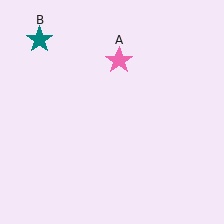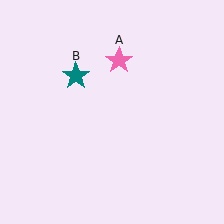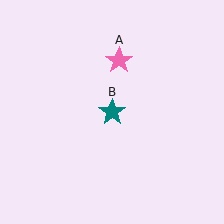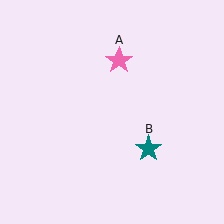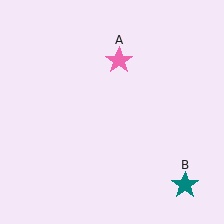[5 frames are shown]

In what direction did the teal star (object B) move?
The teal star (object B) moved down and to the right.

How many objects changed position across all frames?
1 object changed position: teal star (object B).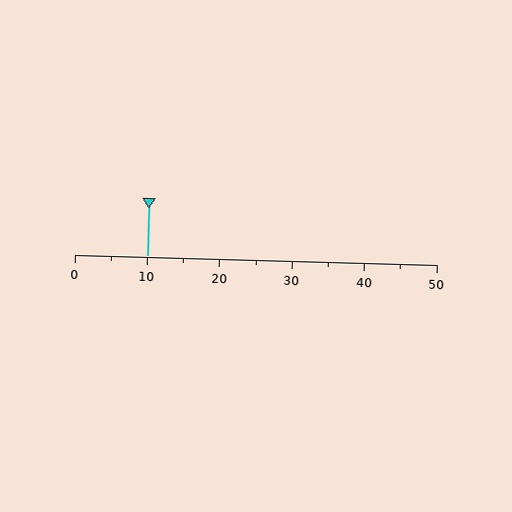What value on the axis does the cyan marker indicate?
The marker indicates approximately 10.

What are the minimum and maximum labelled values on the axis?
The axis runs from 0 to 50.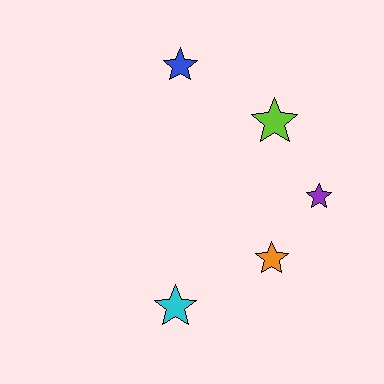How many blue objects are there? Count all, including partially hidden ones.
There is 1 blue object.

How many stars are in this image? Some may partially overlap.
There are 5 stars.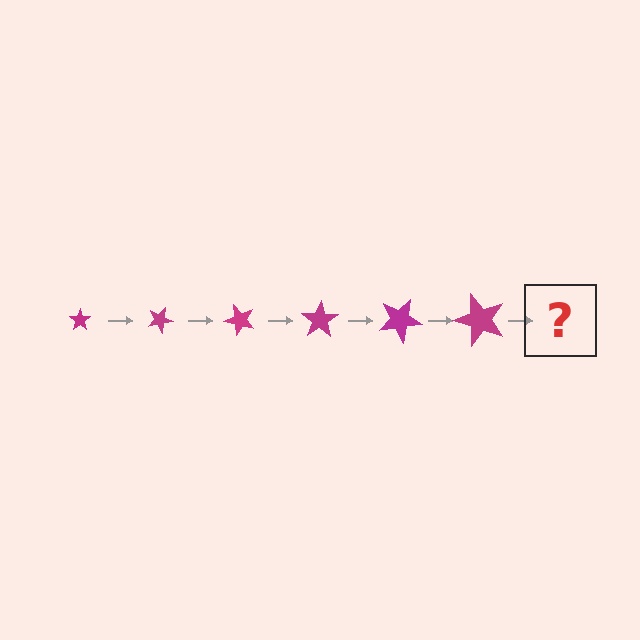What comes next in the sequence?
The next element should be a star, larger than the previous one and rotated 150 degrees from the start.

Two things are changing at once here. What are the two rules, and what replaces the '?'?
The two rules are that the star grows larger each step and it rotates 25 degrees each step. The '?' should be a star, larger than the previous one and rotated 150 degrees from the start.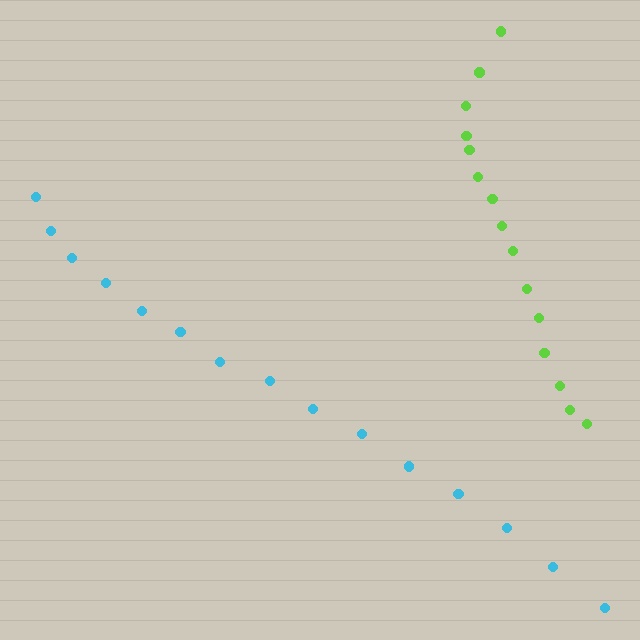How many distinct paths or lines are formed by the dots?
There are 2 distinct paths.